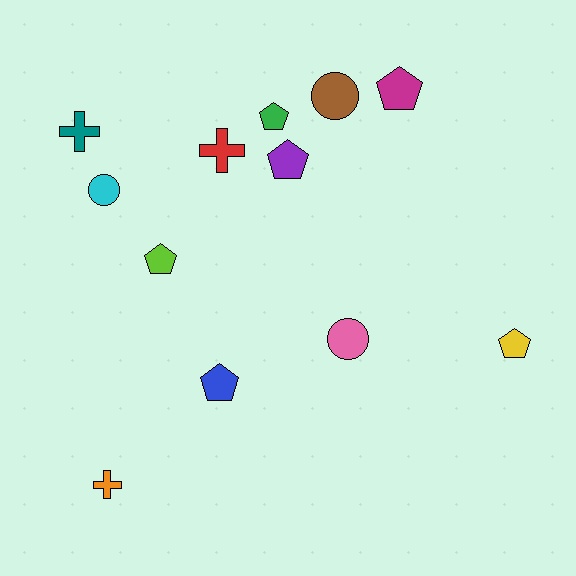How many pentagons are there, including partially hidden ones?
There are 6 pentagons.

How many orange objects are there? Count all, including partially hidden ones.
There is 1 orange object.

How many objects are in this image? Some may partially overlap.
There are 12 objects.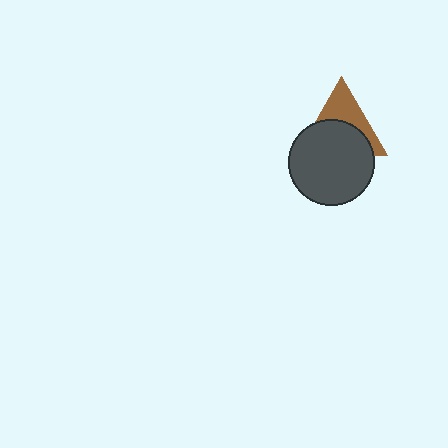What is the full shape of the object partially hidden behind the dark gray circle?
The partially hidden object is a brown triangle.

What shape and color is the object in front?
The object in front is a dark gray circle.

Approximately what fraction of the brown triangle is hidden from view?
Roughly 57% of the brown triangle is hidden behind the dark gray circle.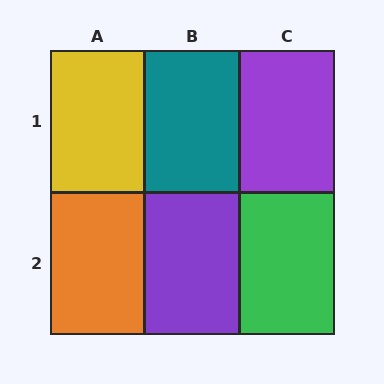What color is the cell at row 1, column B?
Teal.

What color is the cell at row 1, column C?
Purple.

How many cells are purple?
2 cells are purple.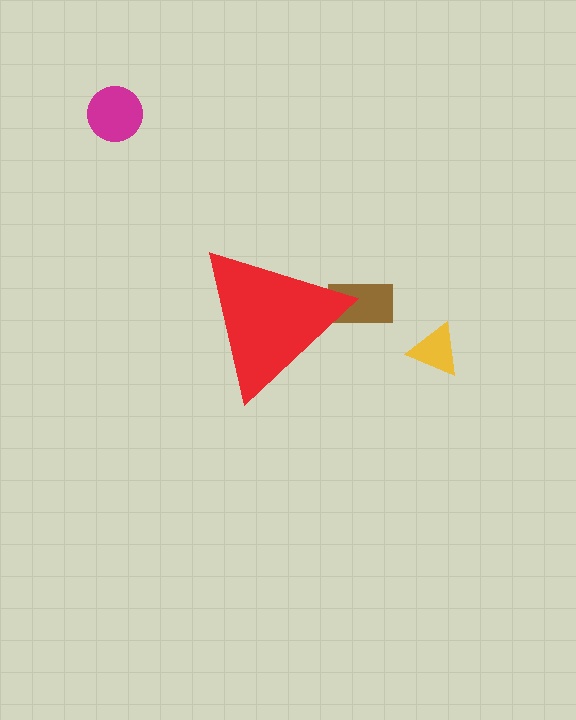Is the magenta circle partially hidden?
No, the magenta circle is fully visible.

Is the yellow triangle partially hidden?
No, the yellow triangle is fully visible.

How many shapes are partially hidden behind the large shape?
1 shape is partially hidden.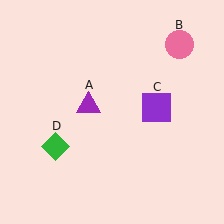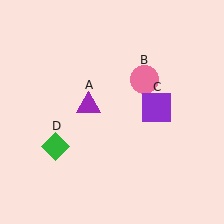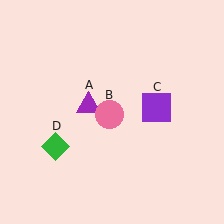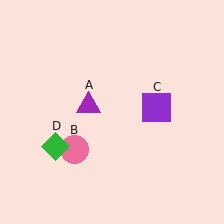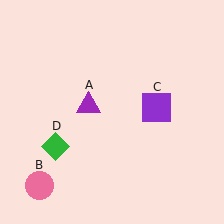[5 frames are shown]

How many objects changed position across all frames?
1 object changed position: pink circle (object B).